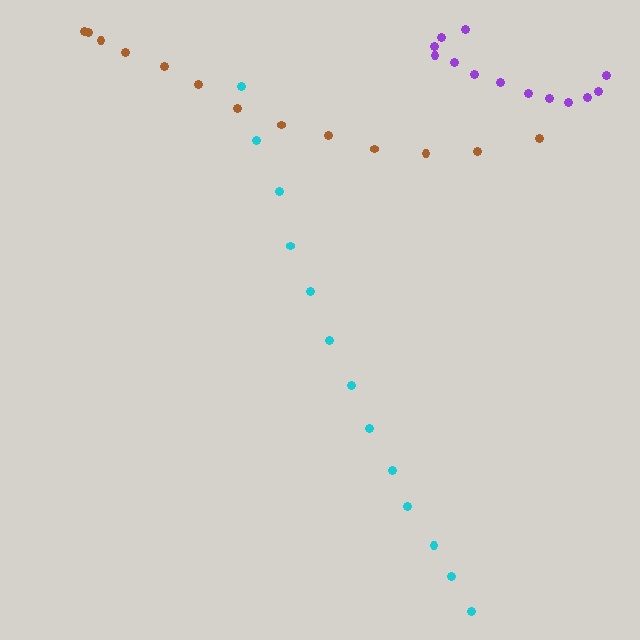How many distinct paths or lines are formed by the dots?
There are 3 distinct paths.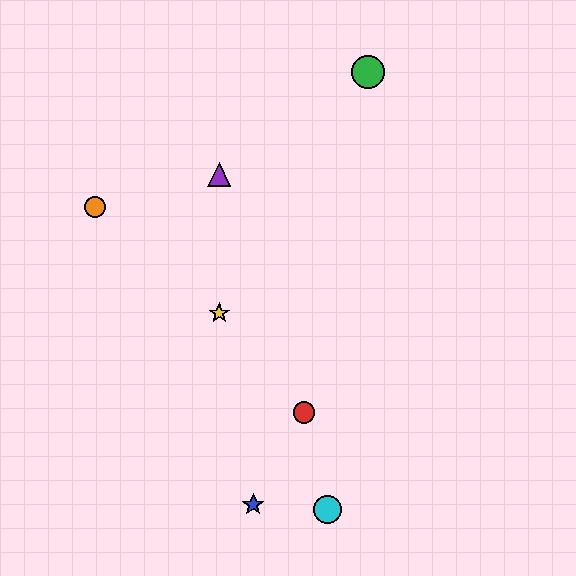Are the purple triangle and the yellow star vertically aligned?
Yes, both are at x≈219.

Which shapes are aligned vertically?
The yellow star, the purple triangle are aligned vertically.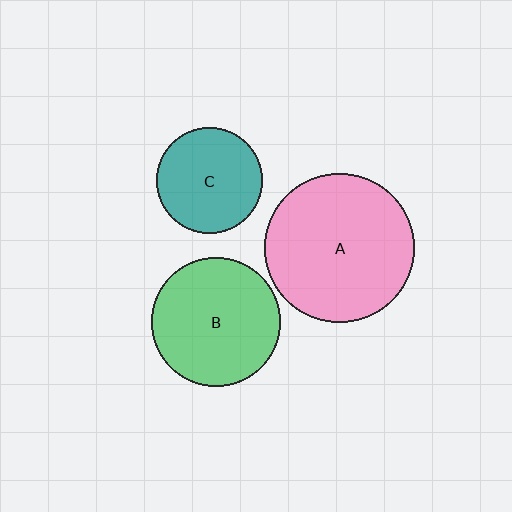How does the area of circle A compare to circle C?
Approximately 2.0 times.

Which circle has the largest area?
Circle A (pink).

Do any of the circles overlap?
No, none of the circles overlap.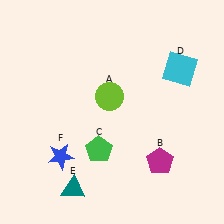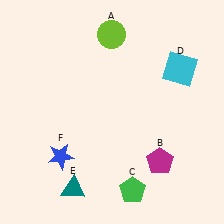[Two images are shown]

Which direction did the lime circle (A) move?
The lime circle (A) moved up.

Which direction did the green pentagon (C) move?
The green pentagon (C) moved down.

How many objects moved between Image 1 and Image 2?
2 objects moved between the two images.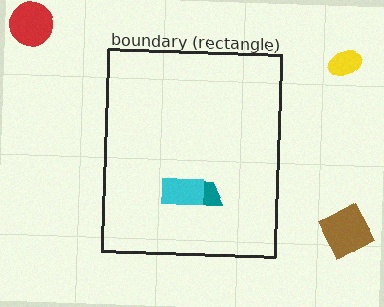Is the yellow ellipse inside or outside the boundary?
Outside.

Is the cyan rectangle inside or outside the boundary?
Inside.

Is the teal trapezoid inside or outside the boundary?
Inside.